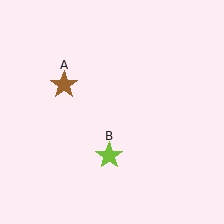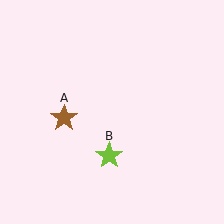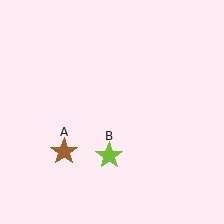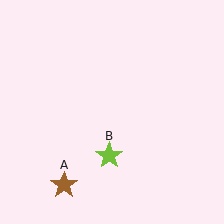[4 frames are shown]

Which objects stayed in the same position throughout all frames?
Lime star (object B) remained stationary.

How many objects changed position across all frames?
1 object changed position: brown star (object A).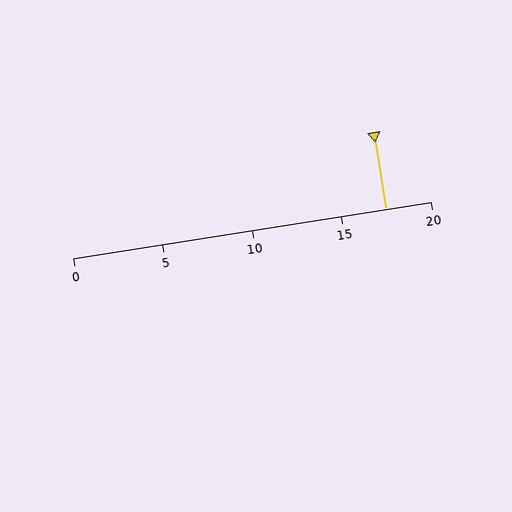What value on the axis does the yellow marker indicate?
The marker indicates approximately 17.5.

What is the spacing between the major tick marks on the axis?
The major ticks are spaced 5 apart.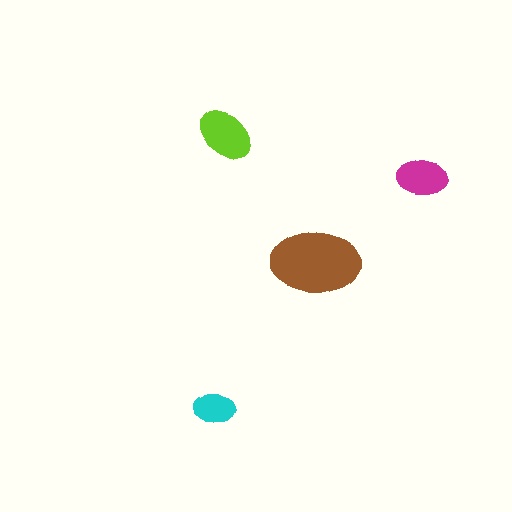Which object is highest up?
The lime ellipse is topmost.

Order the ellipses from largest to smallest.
the brown one, the lime one, the magenta one, the cyan one.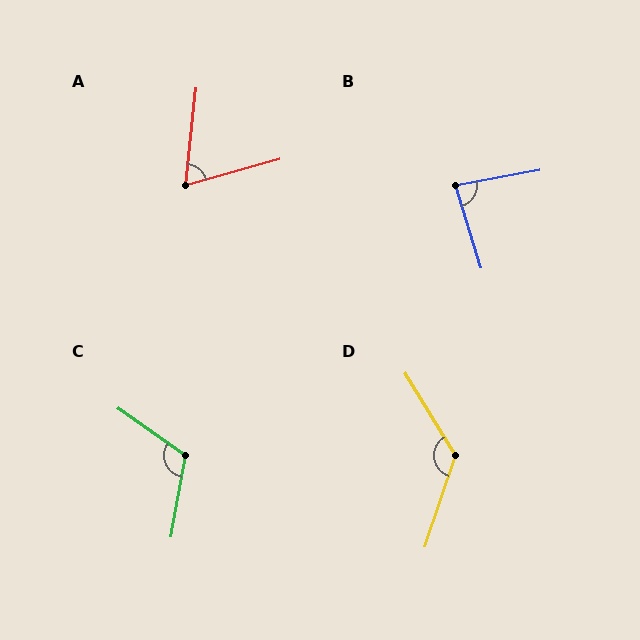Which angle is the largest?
D, at approximately 130 degrees.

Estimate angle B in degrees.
Approximately 83 degrees.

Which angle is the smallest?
A, at approximately 68 degrees.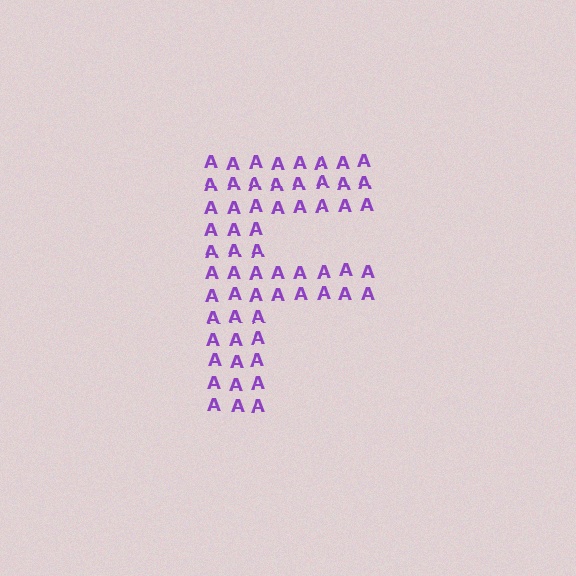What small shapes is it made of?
It is made of small letter A's.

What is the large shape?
The large shape is the letter F.